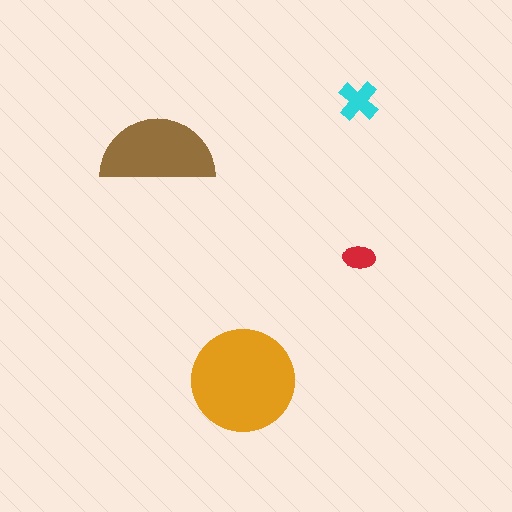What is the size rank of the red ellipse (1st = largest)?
4th.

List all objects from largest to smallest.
The orange circle, the brown semicircle, the cyan cross, the red ellipse.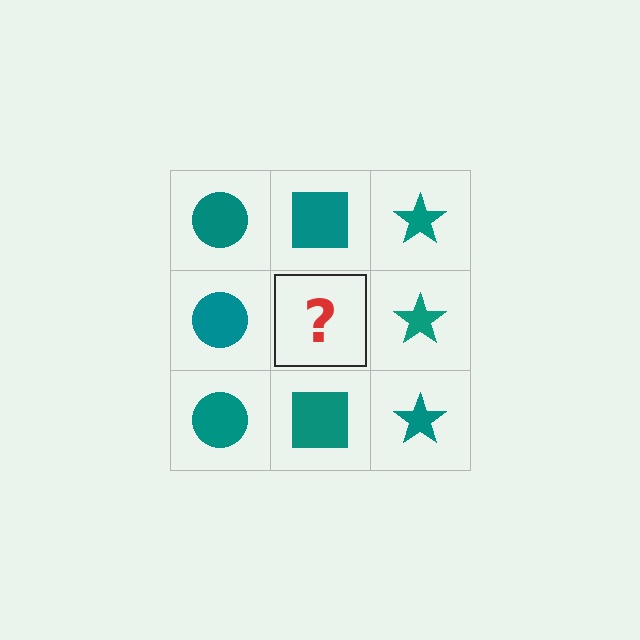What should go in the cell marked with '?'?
The missing cell should contain a teal square.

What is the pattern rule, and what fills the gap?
The rule is that each column has a consistent shape. The gap should be filled with a teal square.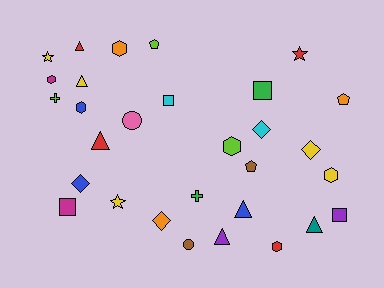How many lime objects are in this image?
There are 3 lime objects.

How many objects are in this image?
There are 30 objects.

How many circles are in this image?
There are 2 circles.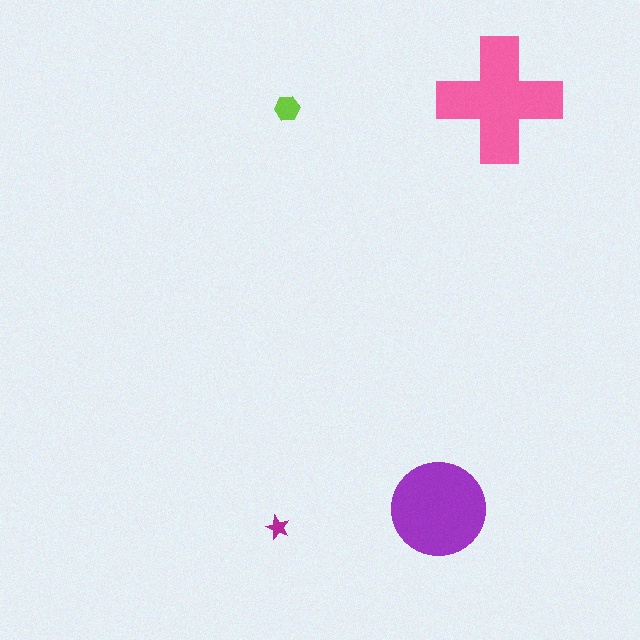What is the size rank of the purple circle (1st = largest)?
2nd.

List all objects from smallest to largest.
The magenta star, the lime hexagon, the purple circle, the pink cross.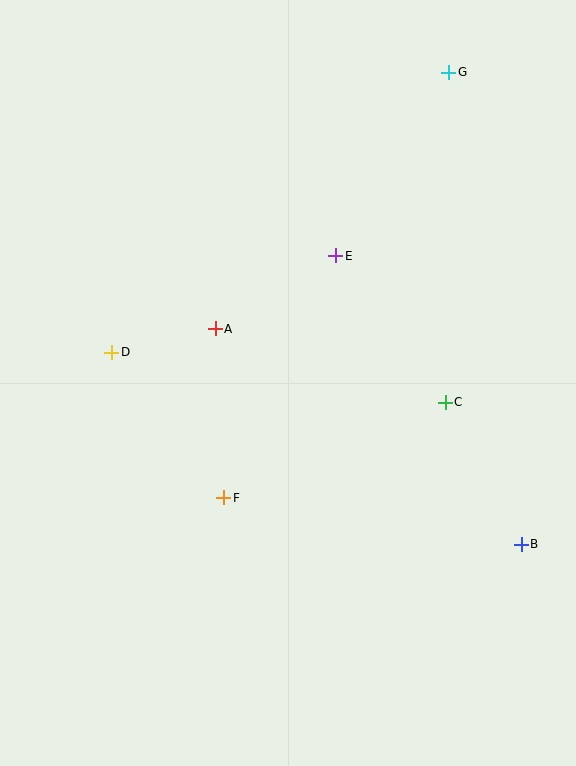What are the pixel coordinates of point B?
Point B is at (521, 544).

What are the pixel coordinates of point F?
Point F is at (224, 498).